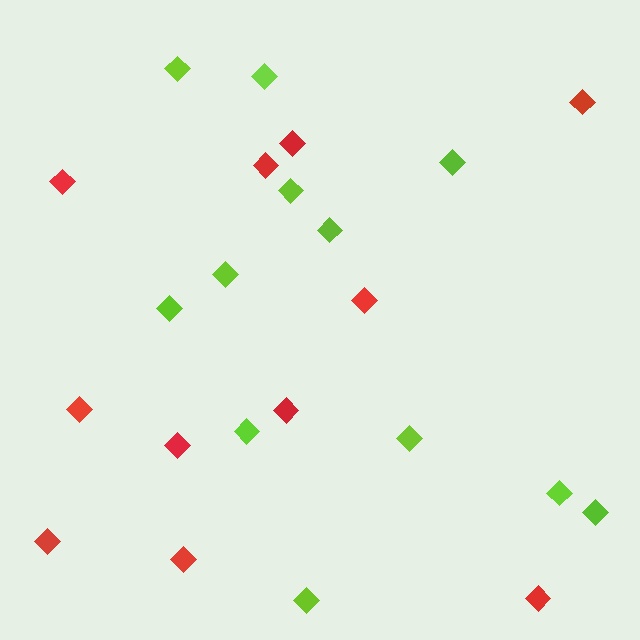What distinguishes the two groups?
There are 2 groups: one group of lime diamonds (12) and one group of red diamonds (11).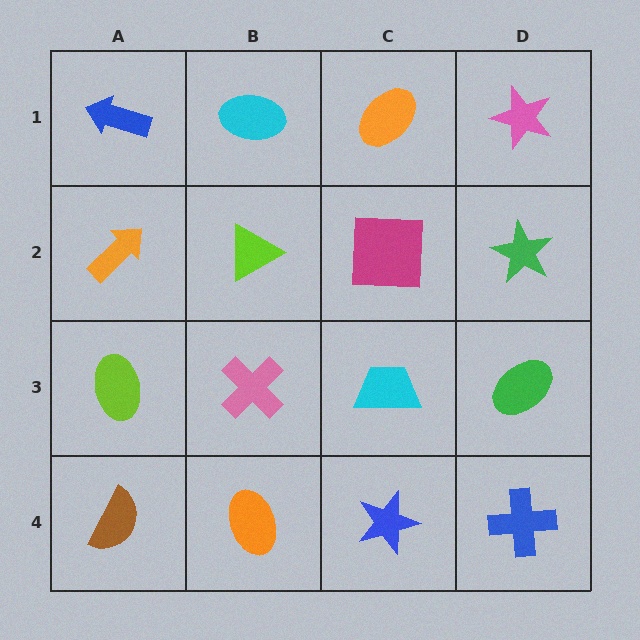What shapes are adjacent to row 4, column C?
A cyan trapezoid (row 3, column C), an orange ellipse (row 4, column B), a blue cross (row 4, column D).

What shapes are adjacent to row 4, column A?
A lime ellipse (row 3, column A), an orange ellipse (row 4, column B).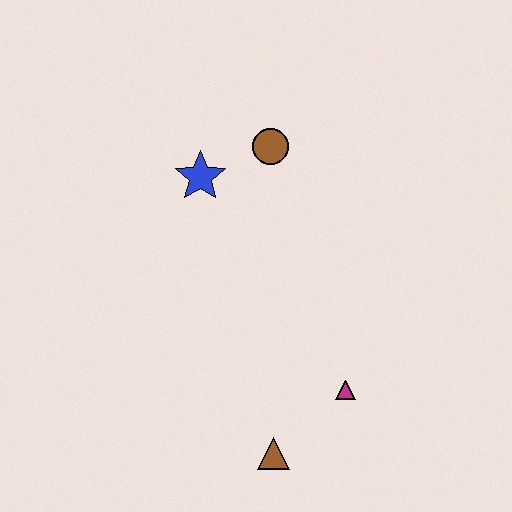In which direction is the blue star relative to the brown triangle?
The blue star is above the brown triangle.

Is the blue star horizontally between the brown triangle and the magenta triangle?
No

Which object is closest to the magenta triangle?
The brown triangle is closest to the magenta triangle.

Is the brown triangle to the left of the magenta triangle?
Yes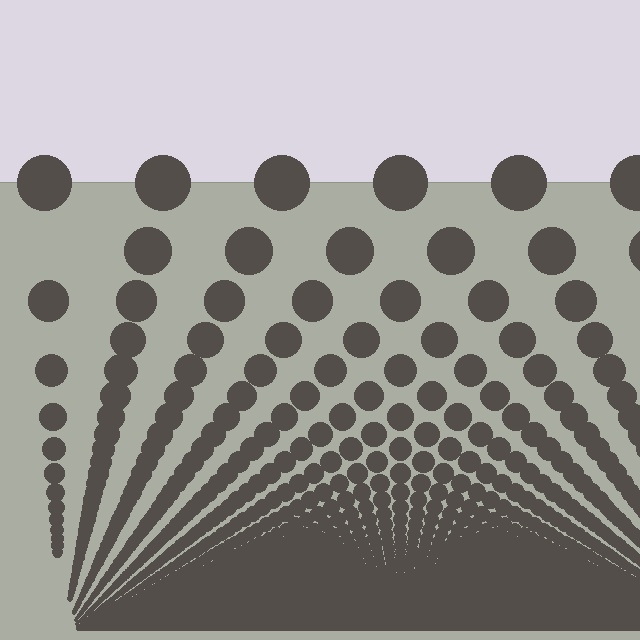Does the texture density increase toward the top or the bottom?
Density increases toward the bottom.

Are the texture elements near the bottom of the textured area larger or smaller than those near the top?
Smaller. The gradient is inverted — elements near the bottom are smaller and denser.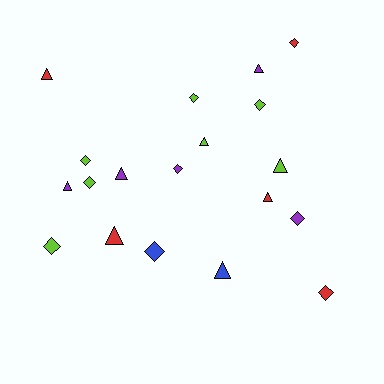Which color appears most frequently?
Lime, with 7 objects.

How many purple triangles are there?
There are 3 purple triangles.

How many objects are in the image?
There are 19 objects.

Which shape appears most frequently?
Diamond, with 10 objects.